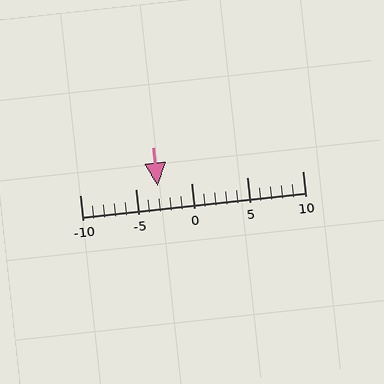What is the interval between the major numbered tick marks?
The major tick marks are spaced 5 units apart.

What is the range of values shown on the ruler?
The ruler shows values from -10 to 10.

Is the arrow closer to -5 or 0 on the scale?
The arrow is closer to -5.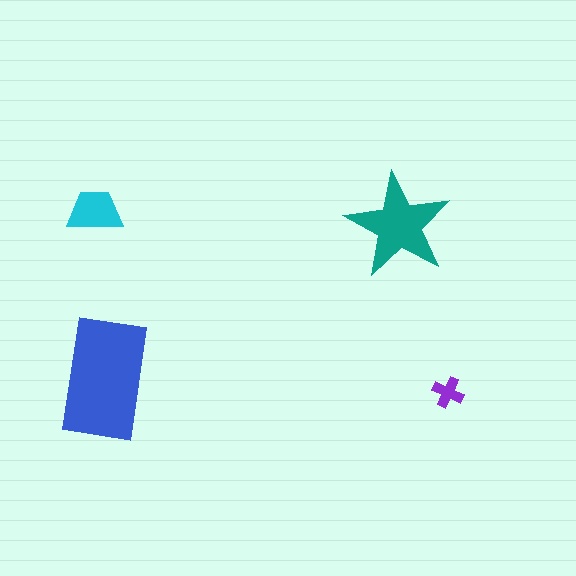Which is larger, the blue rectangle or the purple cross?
The blue rectangle.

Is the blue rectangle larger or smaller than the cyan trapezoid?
Larger.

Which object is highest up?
The cyan trapezoid is topmost.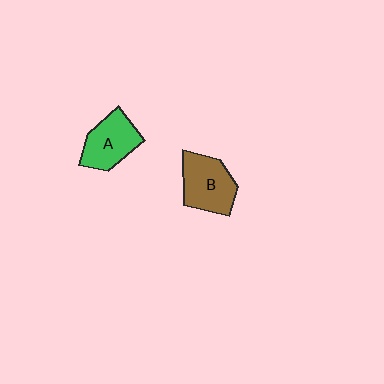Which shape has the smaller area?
Shape A (green).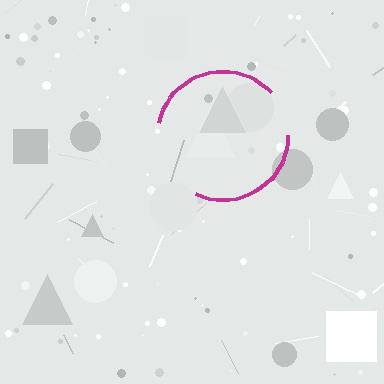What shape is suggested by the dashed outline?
The dashed outline suggests a circle.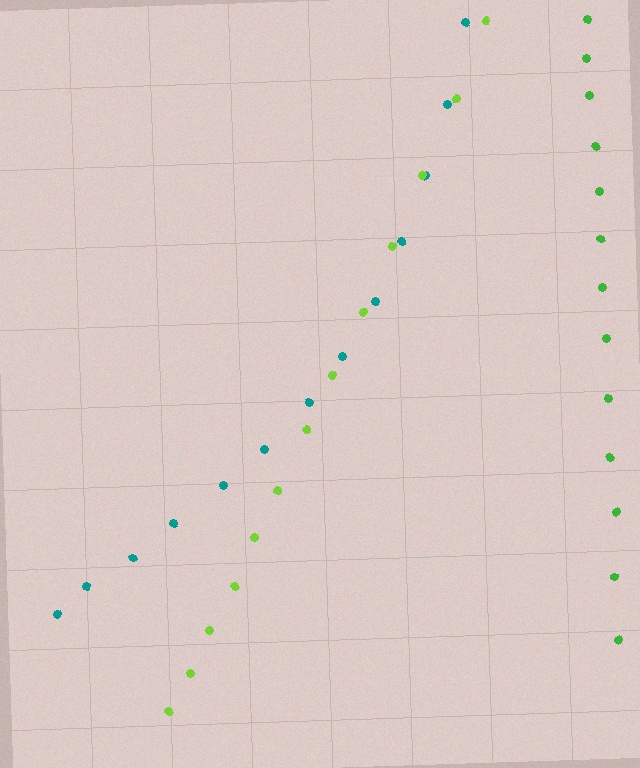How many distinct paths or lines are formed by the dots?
There are 3 distinct paths.